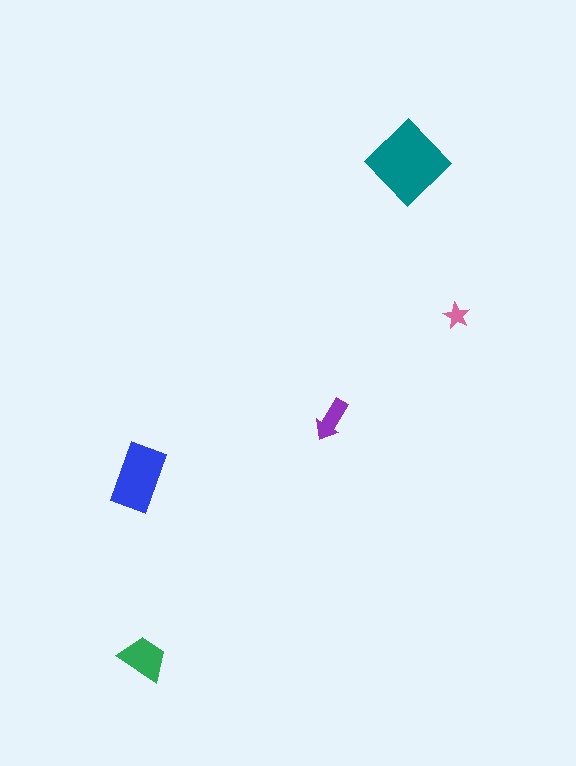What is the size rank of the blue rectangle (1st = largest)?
2nd.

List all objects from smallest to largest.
The pink star, the purple arrow, the green trapezoid, the blue rectangle, the teal diamond.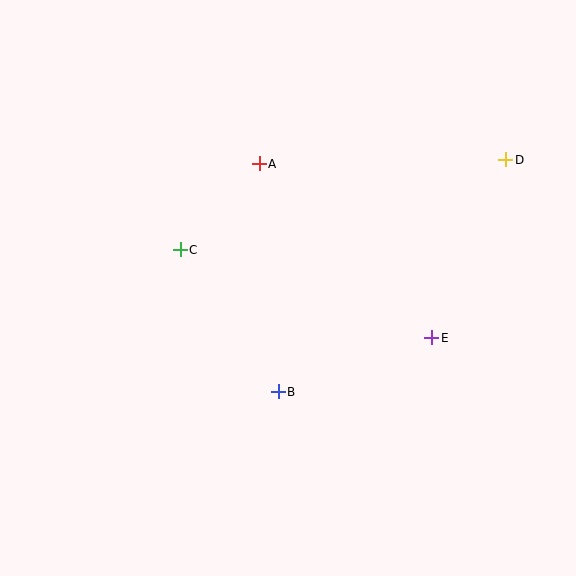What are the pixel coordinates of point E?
Point E is at (432, 338).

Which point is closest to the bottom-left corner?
Point B is closest to the bottom-left corner.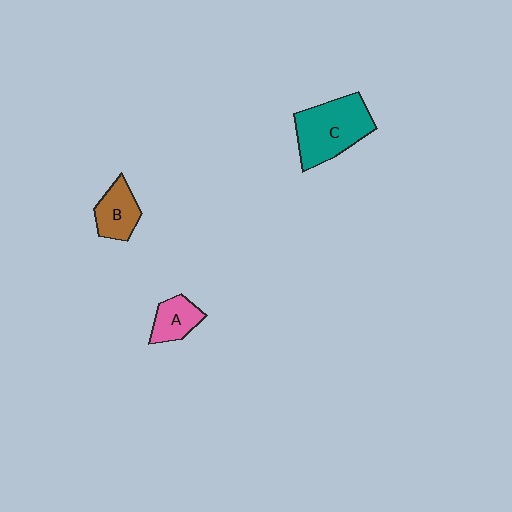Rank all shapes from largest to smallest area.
From largest to smallest: C (teal), B (brown), A (pink).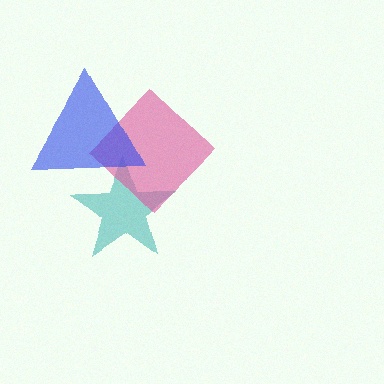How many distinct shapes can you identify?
There are 3 distinct shapes: a teal star, a pink diamond, a blue triangle.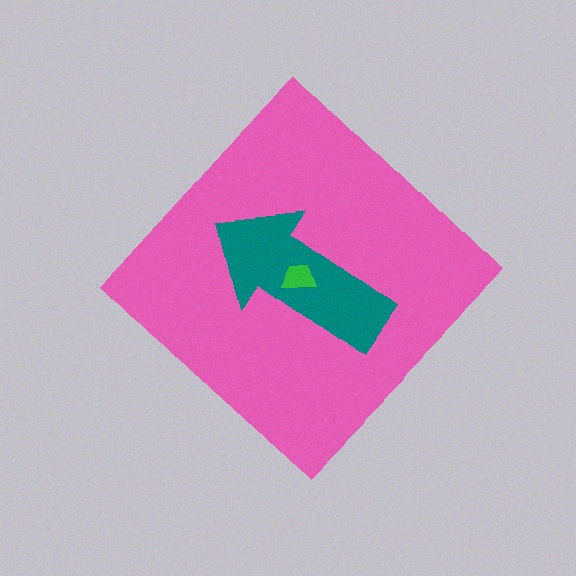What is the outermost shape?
The pink diamond.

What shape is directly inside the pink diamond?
The teal arrow.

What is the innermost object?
The green trapezoid.